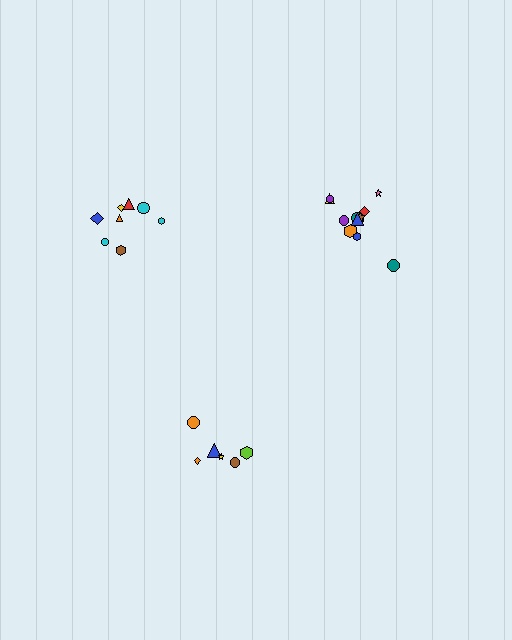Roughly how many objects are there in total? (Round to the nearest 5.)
Roughly 25 objects in total.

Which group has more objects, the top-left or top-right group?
The top-right group.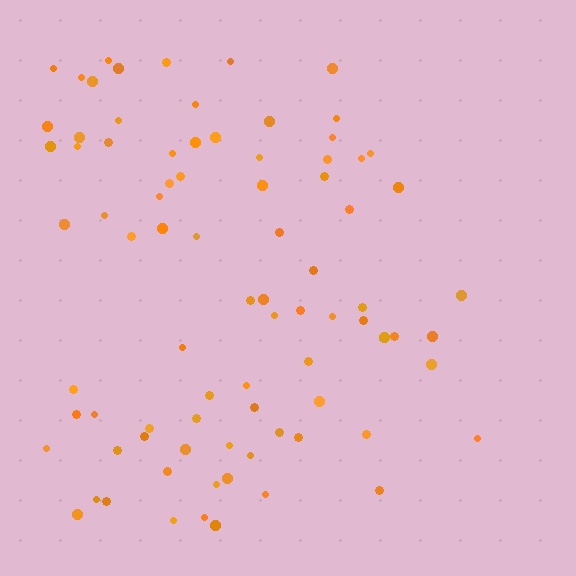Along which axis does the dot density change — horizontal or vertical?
Horizontal.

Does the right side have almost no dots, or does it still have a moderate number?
Still a moderate number, just noticeably fewer than the left.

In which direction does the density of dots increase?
From right to left, with the left side densest.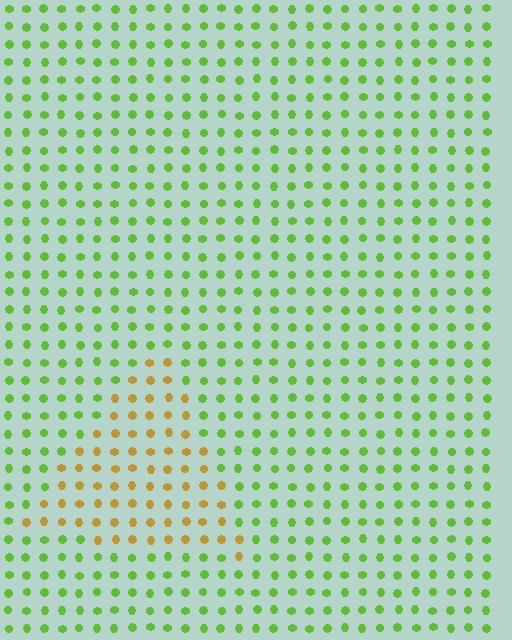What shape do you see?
I see a triangle.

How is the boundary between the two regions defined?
The boundary is defined purely by a slight shift in hue (about 59 degrees). Spacing, size, and orientation are identical on both sides.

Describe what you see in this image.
The image is filled with small lime elements in a uniform arrangement. A triangle-shaped region is visible where the elements are tinted to a slightly different hue, forming a subtle color boundary.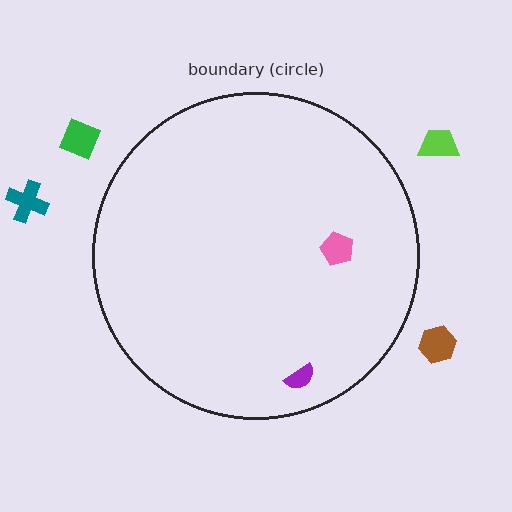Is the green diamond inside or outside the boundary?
Outside.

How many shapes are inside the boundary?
2 inside, 4 outside.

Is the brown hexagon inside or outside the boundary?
Outside.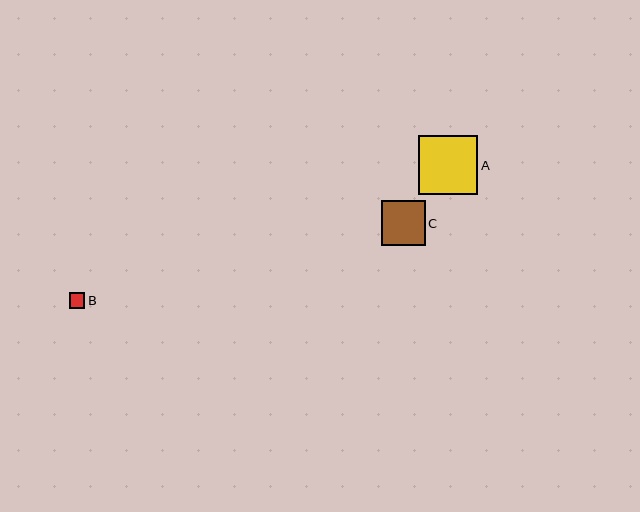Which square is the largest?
Square A is the largest with a size of approximately 59 pixels.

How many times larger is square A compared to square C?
Square A is approximately 1.3 times the size of square C.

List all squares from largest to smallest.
From largest to smallest: A, C, B.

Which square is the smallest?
Square B is the smallest with a size of approximately 16 pixels.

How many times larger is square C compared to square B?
Square C is approximately 2.9 times the size of square B.